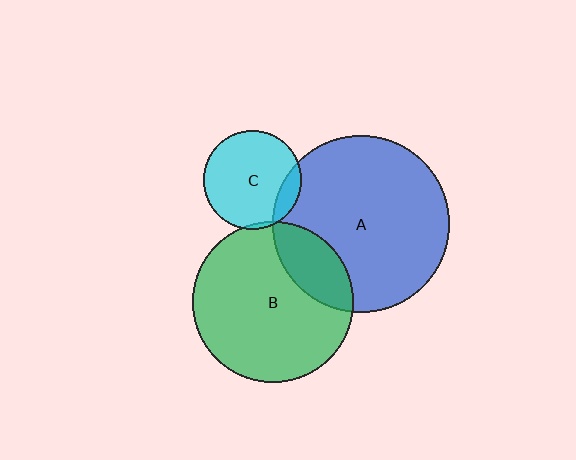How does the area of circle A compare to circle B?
Approximately 1.2 times.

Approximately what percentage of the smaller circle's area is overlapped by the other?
Approximately 20%.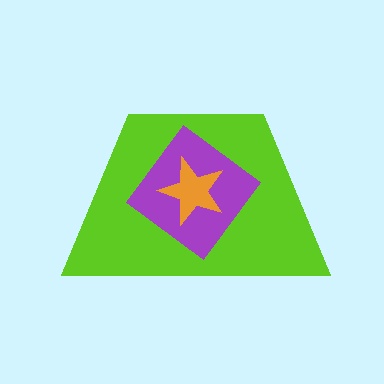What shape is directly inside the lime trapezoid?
The purple diamond.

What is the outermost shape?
The lime trapezoid.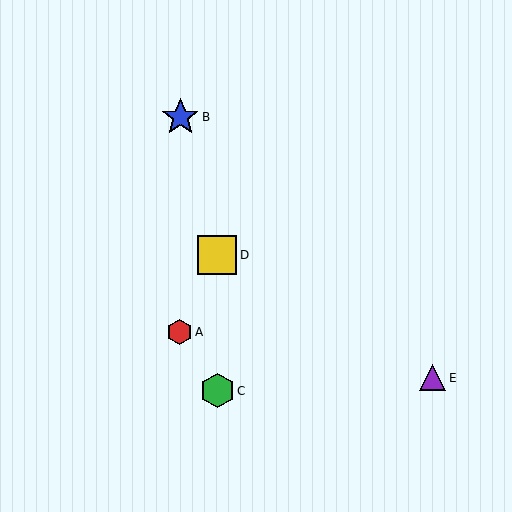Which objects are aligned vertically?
Objects C, D are aligned vertically.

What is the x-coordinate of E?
Object E is at x≈433.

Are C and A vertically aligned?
No, C is at x≈217 and A is at x≈180.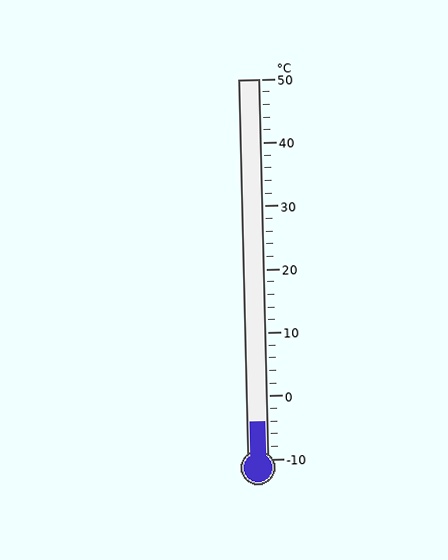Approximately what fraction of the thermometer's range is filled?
The thermometer is filled to approximately 10% of its range.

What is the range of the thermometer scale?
The thermometer scale ranges from -10°C to 50°C.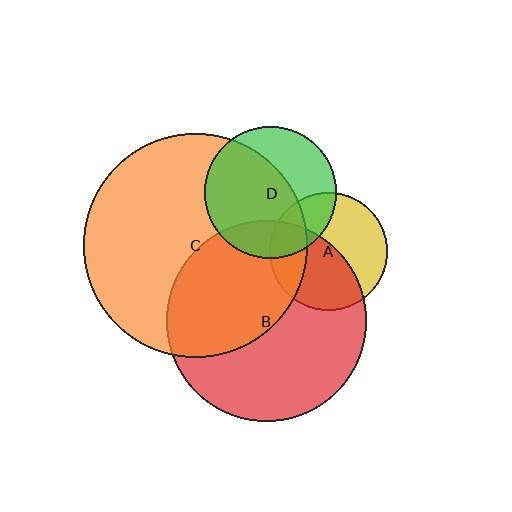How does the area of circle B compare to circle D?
Approximately 2.3 times.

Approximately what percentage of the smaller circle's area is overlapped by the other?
Approximately 50%.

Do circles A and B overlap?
Yes.